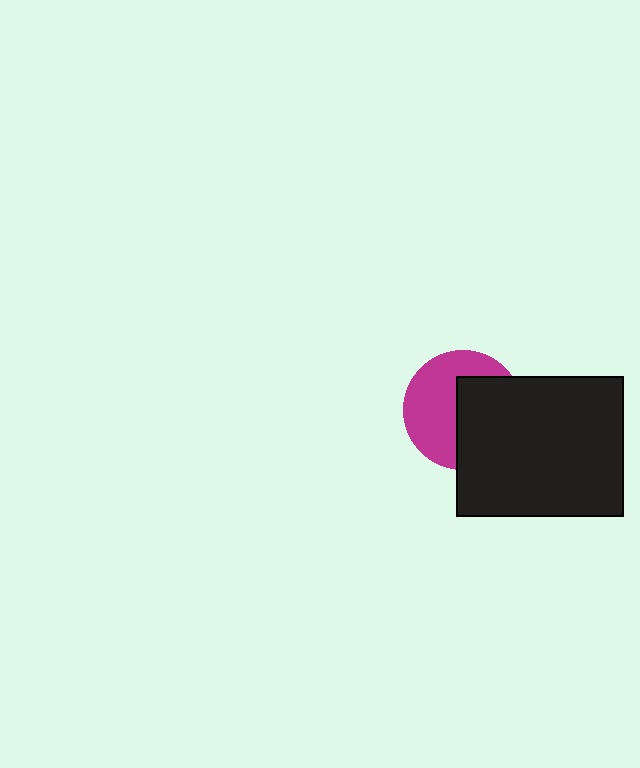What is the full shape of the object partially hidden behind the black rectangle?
The partially hidden object is a magenta circle.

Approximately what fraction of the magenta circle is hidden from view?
Roughly 49% of the magenta circle is hidden behind the black rectangle.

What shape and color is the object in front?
The object in front is a black rectangle.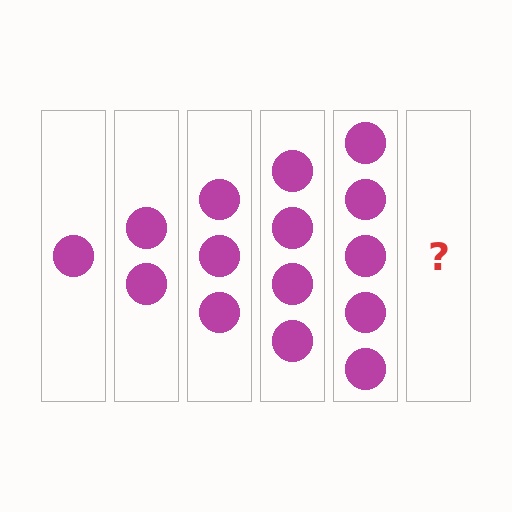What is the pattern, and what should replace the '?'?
The pattern is that each step adds one more circle. The '?' should be 6 circles.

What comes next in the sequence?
The next element should be 6 circles.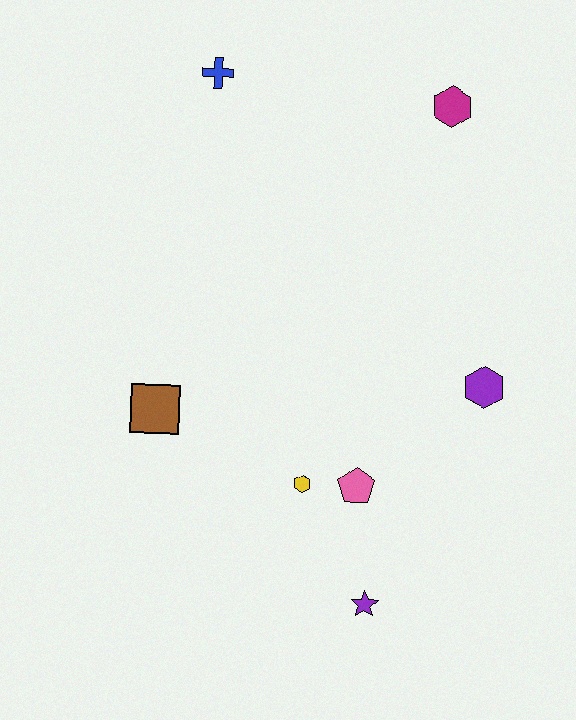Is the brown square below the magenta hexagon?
Yes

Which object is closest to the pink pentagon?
The yellow hexagon is closest to the pink pentagon.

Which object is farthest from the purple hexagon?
The blue cross is farthest from the purple hexagon.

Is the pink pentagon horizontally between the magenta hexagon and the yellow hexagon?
Yes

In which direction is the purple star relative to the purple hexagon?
The purple star is below the purple hexagon.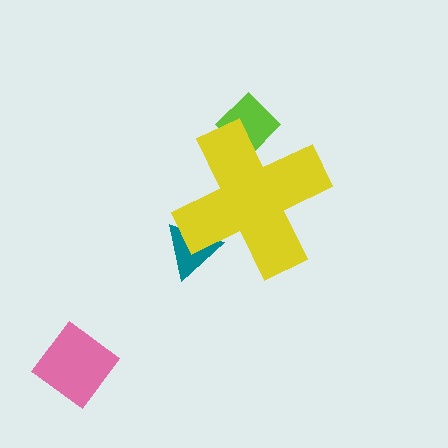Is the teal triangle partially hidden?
Yes, the teal triangle is partially hidden behind the yellow cross.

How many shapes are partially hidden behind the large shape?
2 shapes are partially hidden.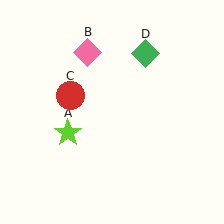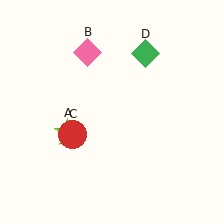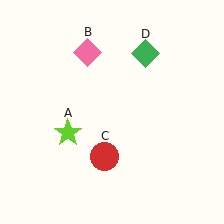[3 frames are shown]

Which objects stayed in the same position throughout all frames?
Lime star (object A) and pink diamond (object B) and green diamond (object D) remained stationary.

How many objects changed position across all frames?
1 object changed position: red circle (object C).